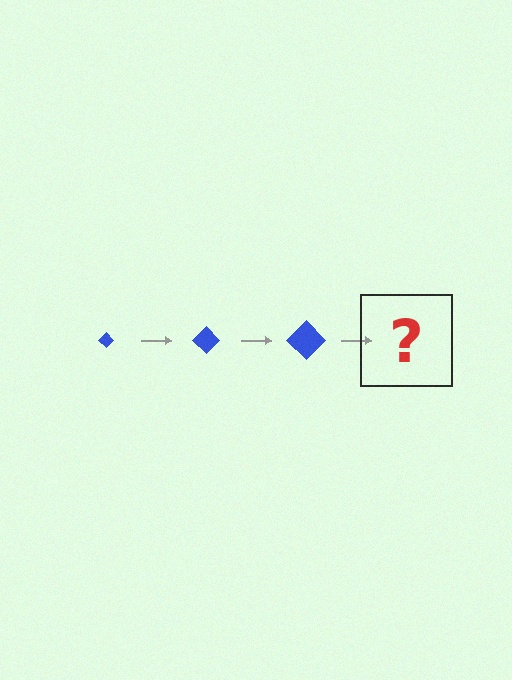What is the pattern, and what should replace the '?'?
The pattern is that the diamond gets progressively larger each step. The '?' should be a blue diamond, larger than the previous one.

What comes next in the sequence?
The next element should be a blue diamond, larger than the previous one.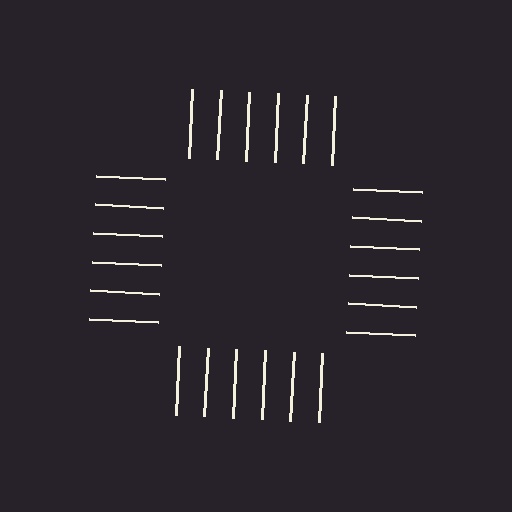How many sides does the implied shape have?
4 sides — the line-ends trace a square.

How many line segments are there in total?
24 — 6 along each of the 4 edges.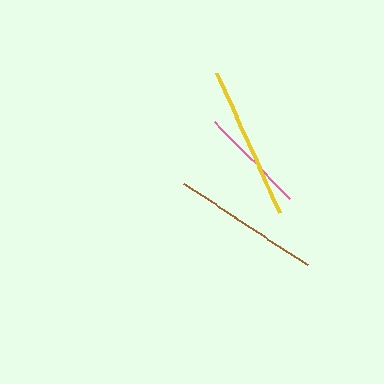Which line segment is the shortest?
The pink line is the shortest at approximately 107 pixels.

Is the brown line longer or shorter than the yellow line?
The yellow line is longer than the brown line.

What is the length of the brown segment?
The brown segment is approximately 149 pixels long.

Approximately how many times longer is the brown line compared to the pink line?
The brown line is approximately 1.4 times the length of the pink line.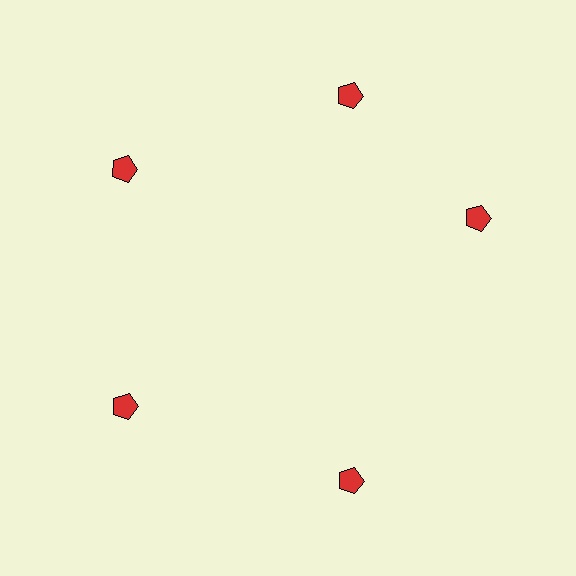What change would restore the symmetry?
The symmetry would be restored by rotating it back into even spacing with its neighbors so that all 5 pentagons sit at equal angles and equal distance from the center.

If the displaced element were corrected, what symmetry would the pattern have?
It would have 5-fold rotational symmetry — the pattern would map onto itself every 72 degrees.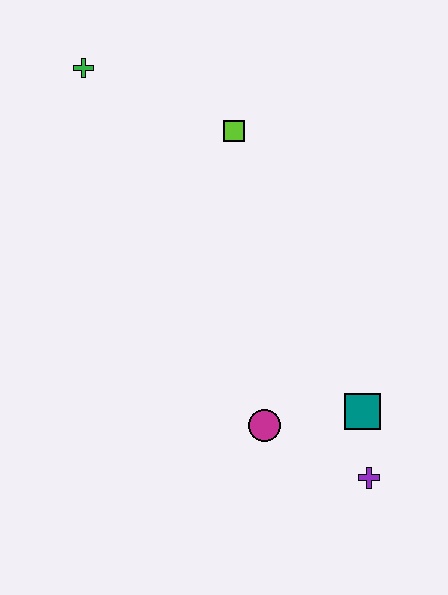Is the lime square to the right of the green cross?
Yes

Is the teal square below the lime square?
Yes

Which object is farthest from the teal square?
The green cross is farthest from the teal square.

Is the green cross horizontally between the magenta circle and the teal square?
No